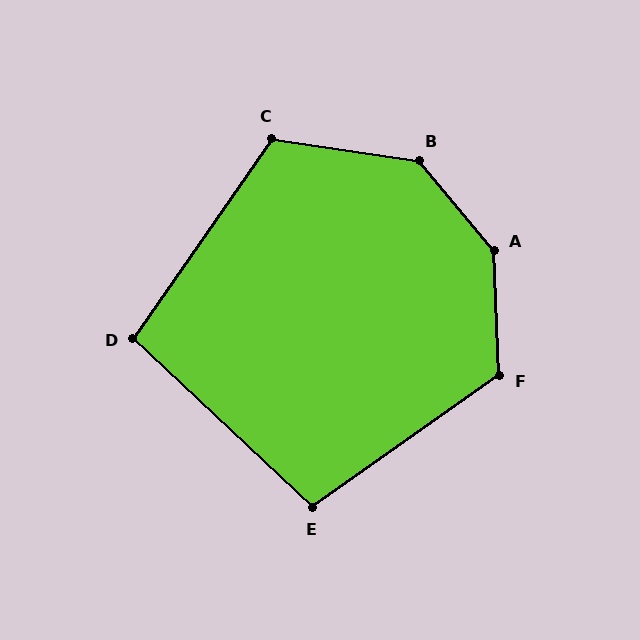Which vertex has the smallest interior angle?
D, at approximately 99 degrees.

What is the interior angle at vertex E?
Approximately 101 degrees (obtuse).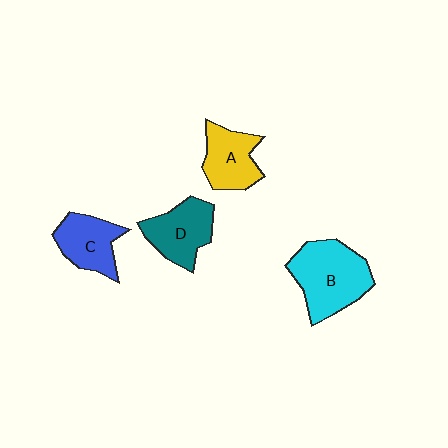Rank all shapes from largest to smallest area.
From largest to smallest: B (cyan), D (teal), C (blue), A (yellow).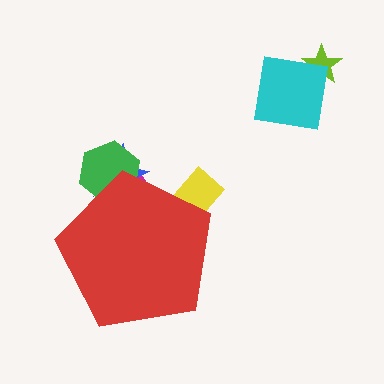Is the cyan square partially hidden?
No, the cyan square is fully visible.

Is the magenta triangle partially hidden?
Yes, the magenta triangle is partially hidden behind the red pentagon.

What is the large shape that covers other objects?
A red pentagon.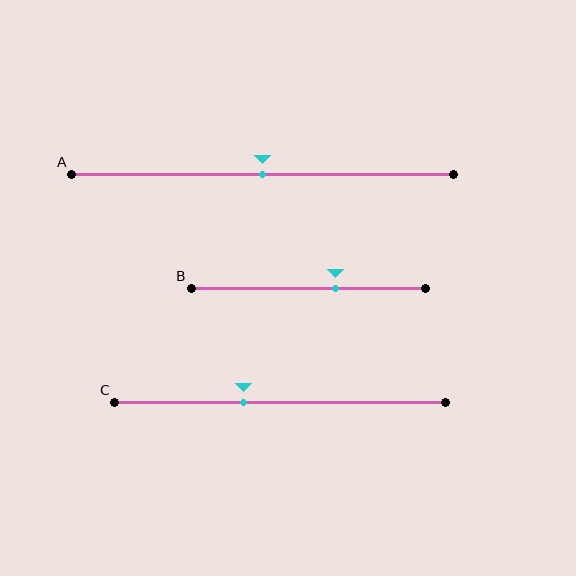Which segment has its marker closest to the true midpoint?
Segment A has its marker closest to the true midpoint.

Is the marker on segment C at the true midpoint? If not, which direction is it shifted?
No, the marker on segment C is shifted to the left by about 11% of the segment length.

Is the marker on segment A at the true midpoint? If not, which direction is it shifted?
Yes, the marker on segment A is at the true midpoint.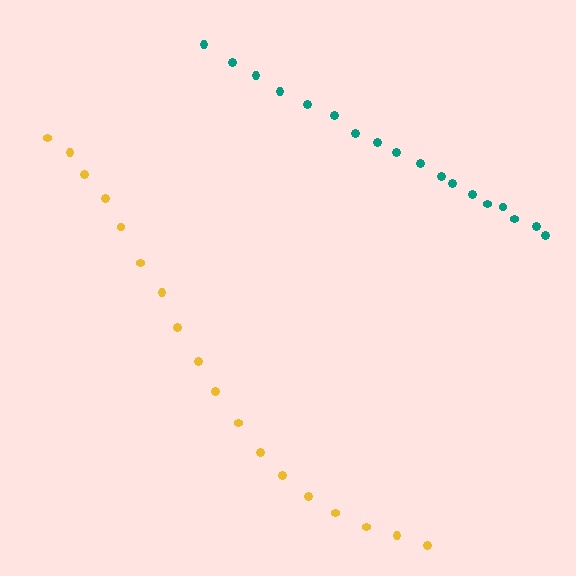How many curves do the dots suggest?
There are 2 distinct paths.